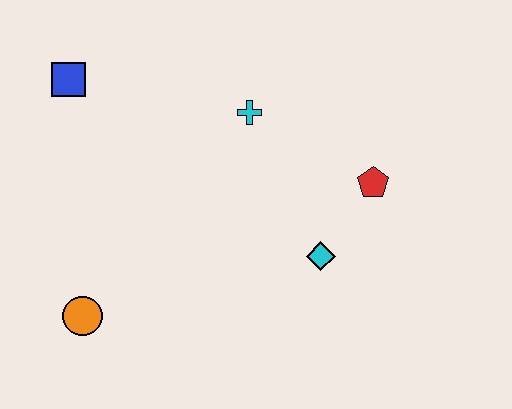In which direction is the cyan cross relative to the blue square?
The cyan cross is to the right of the blue square.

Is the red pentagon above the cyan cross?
No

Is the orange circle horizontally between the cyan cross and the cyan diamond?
No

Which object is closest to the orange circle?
The blue square is closest to the orange circle.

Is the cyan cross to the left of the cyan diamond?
Yes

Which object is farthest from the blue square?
The red pentagon is farthest from the blue square.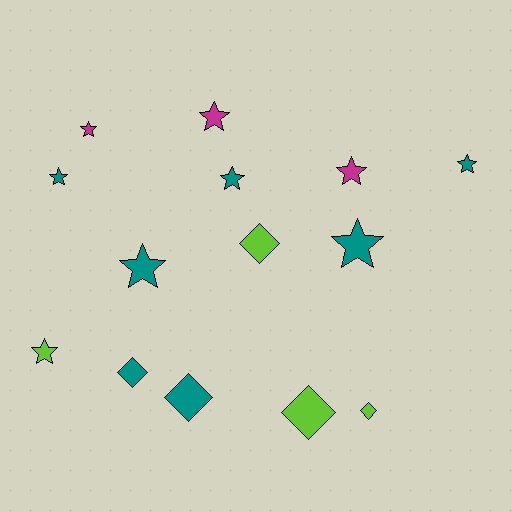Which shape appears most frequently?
Star, with 9 objects.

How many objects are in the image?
There are 14 objects.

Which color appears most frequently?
Teal, with 7 objects.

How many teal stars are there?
There are 5 teal stars.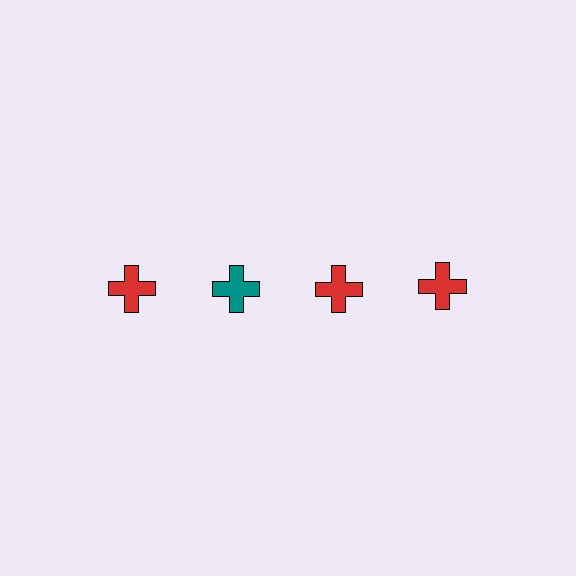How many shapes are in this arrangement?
There are 4 shapes arranged in a grid pattern.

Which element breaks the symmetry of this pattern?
The teal cross in the top row, second from left column breaks the symmetry. All other shapes are red crosses.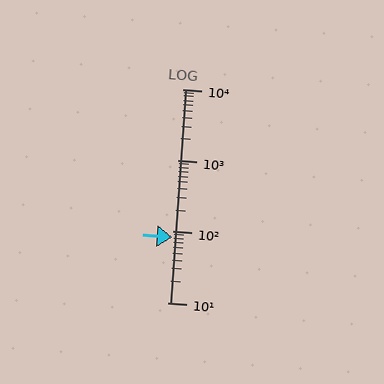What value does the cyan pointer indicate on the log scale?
The pointer indicates approximately 84.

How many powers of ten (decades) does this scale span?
The scale spans 3 decades, from 10 to 10000.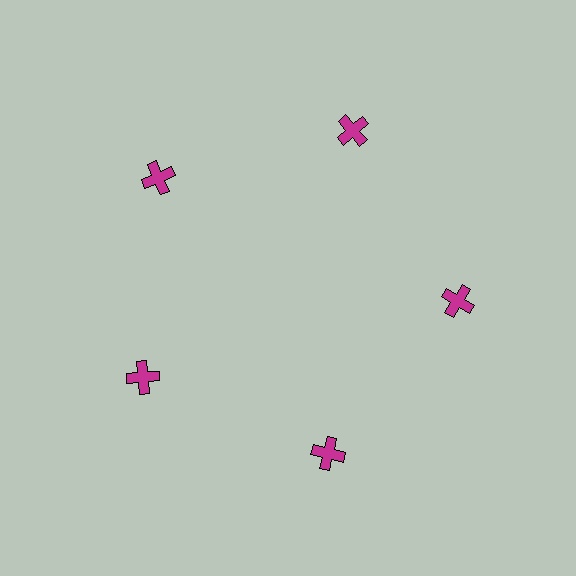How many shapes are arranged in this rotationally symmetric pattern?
There are 5 shapes, arranged in 5 groups of 1.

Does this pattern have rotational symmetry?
Yes, this pattern has 5-fold rotational symmetry. It looks the same after rotating 72 degrees around the center.